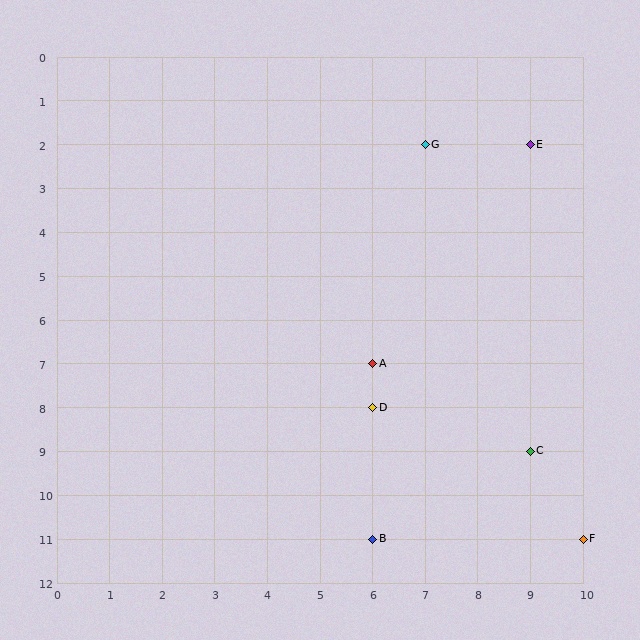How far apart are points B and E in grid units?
Points B and E are 3 columns and 9 rows apart (about 9.5 grid units diagonally).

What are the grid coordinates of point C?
Point C is at grid coordinates (9, 9).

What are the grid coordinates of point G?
Point G is at grid coordinates (7, 2).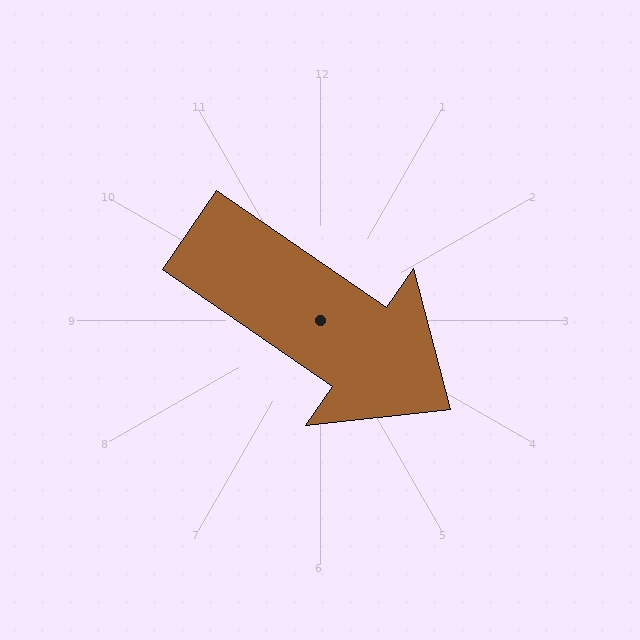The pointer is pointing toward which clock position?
Roughly 4 o'clock.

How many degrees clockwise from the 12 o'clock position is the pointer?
Approximately 124 degrees.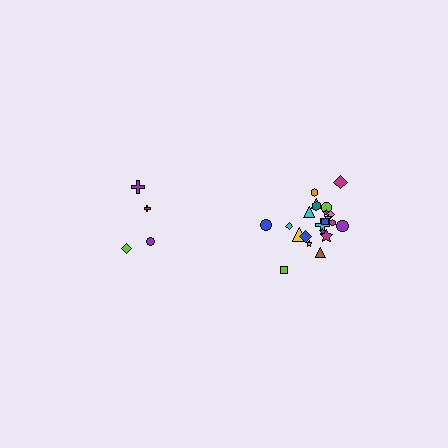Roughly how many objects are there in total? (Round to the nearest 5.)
Roughly 25 objects in total.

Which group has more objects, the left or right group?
The right group.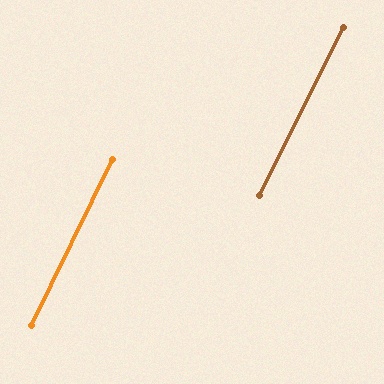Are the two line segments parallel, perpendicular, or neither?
Parallel — their directions differ by only 0.8°.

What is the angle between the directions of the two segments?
Approximately 1 degree.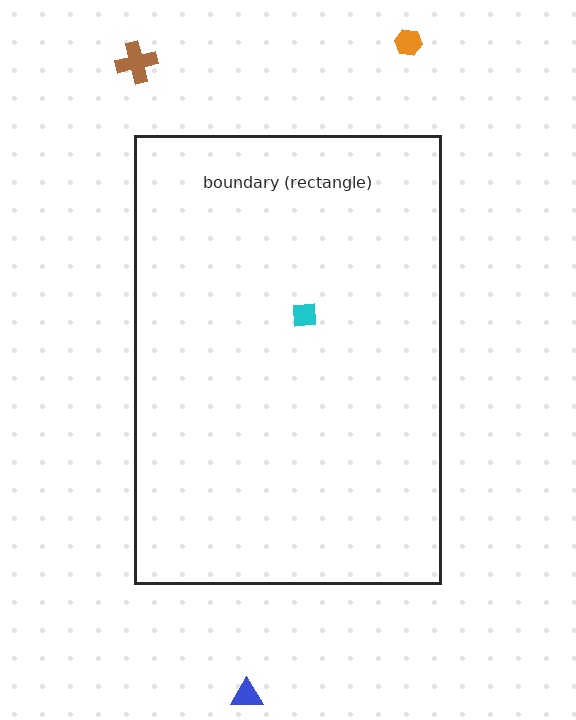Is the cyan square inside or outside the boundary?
Inside.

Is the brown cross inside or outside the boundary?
Outside.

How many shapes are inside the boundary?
1 inside, 3 outside.